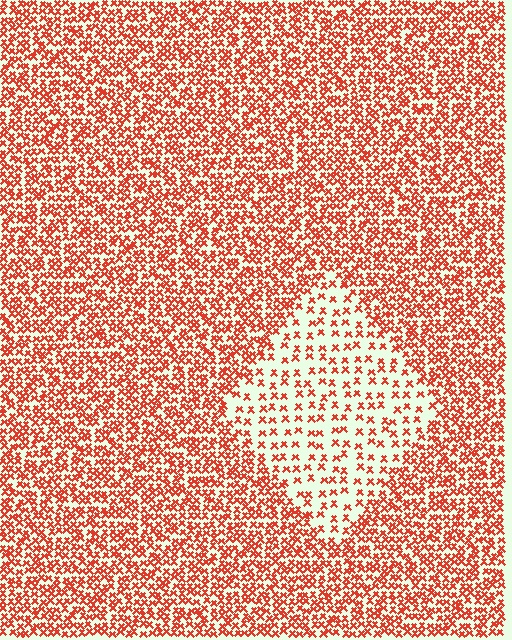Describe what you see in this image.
The image contains small red elements arranged at two different densities. A diamond-shaped region is visible where the elements are less densely packed than the surrounding area.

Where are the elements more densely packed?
The elements are more densely packed outside the diamond boundary.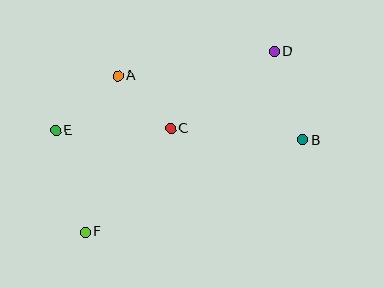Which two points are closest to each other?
Points A and C are closest to each other.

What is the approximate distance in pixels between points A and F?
The distance between A and F is approximately 159 pixels.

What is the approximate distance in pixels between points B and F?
The distance between B and F is approximately 236 pixels.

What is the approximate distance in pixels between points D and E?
The distance between D and E is approximately 232 pixels.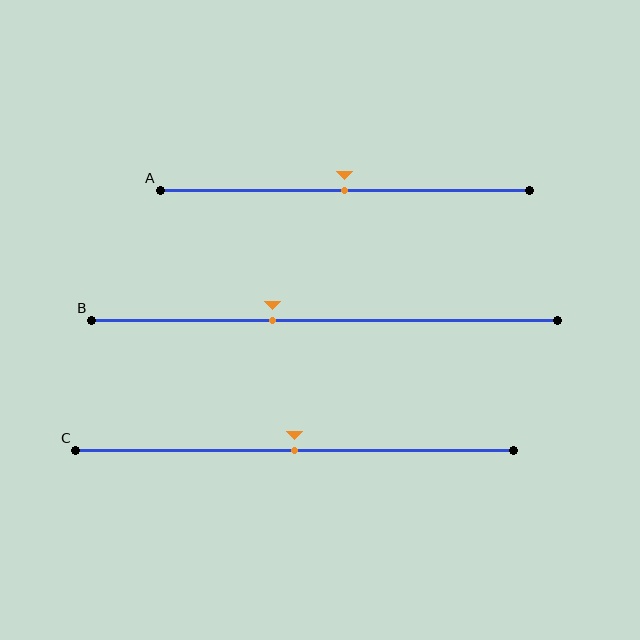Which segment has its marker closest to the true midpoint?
Segment A has its marker closest to the true midpoint.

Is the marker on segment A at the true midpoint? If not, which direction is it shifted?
Yes, the marker on segment A is at the true midpoint.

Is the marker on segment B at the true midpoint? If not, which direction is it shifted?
No, the marker on segment B is shifted to the left by about 11% of the segment length.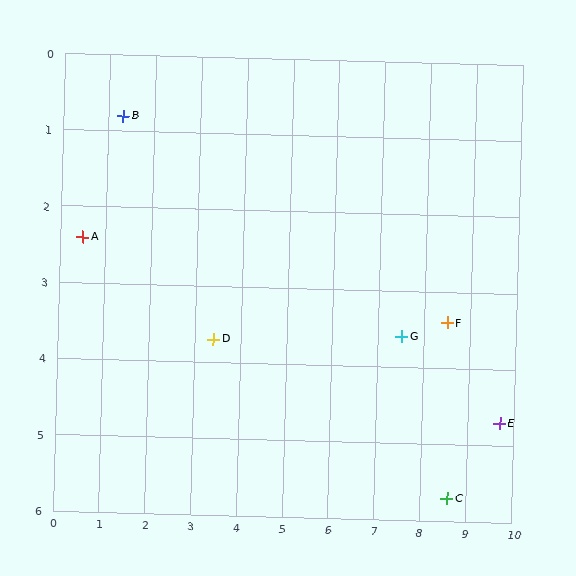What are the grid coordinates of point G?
Point G is at approximately (7.5, 3.6).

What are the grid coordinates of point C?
Point C is at approximately (8.6, 5.7).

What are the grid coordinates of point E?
Point E is at approximately (9.7, 4.7).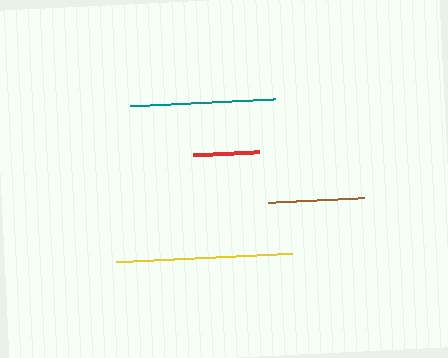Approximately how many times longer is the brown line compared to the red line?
The brown line is approximately 1.5 times the length of the red line.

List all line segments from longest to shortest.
From longest to shortest: yellow, teal, brown, red.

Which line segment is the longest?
The yellow line is the longest at approximately 176 pixels.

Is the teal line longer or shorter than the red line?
The teal line is longer than the red line.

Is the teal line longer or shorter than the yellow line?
The yellow line is longer than the teal line.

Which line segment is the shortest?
The red line is the shortest at approximately 66 pixels.